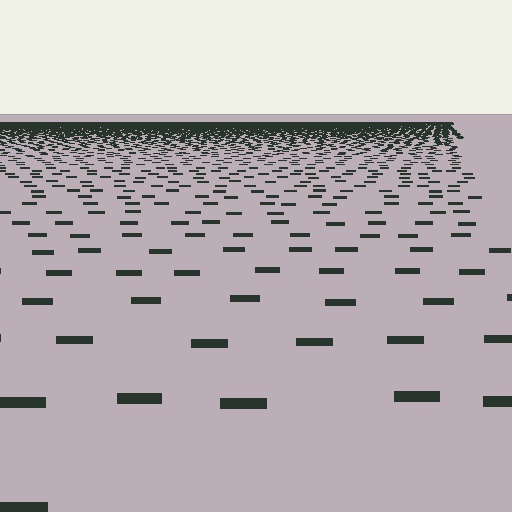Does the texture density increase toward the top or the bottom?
Density increases toward the top.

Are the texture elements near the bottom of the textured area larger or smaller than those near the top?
Larger. Near the bottom, elements are closer to the viewer and appear at a bigger on-screen size.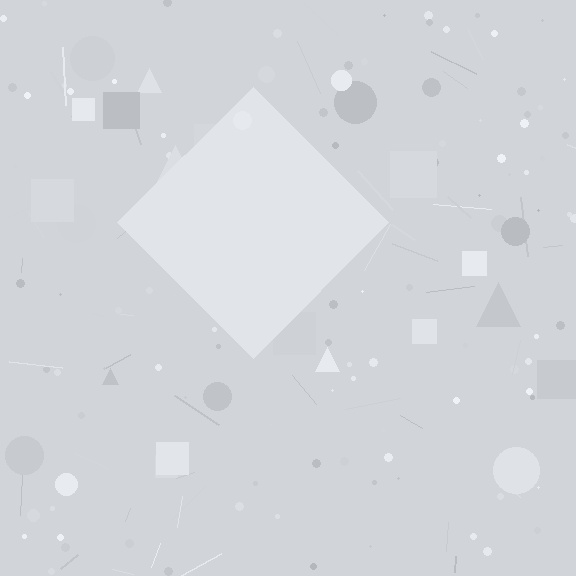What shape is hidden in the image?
A diamond is hidden in the image.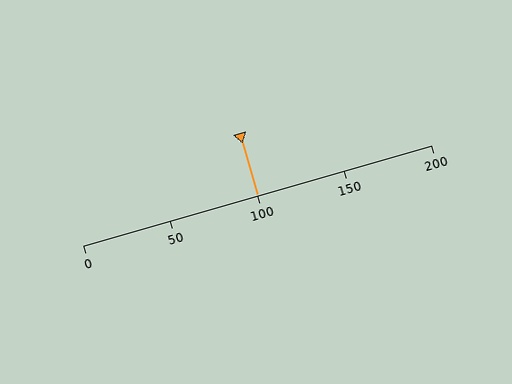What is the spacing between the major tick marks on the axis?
The major ticks are spaced 50 apart.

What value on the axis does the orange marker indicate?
The marker indicates approximately 100.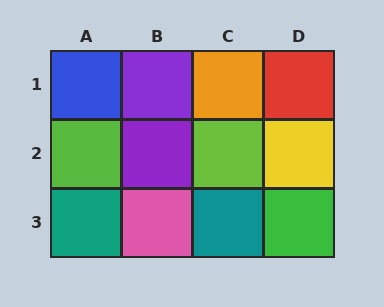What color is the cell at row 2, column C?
Lime.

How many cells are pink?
1 cell is pink.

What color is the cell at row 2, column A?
Lime.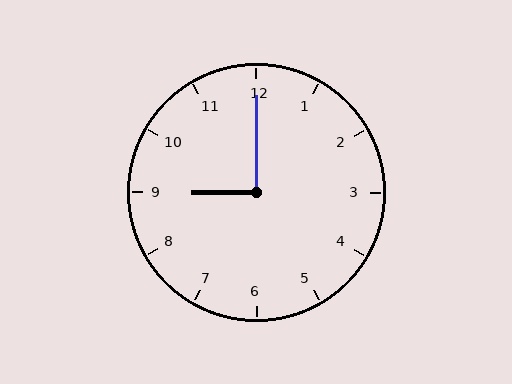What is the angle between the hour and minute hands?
Approximately 90 degrees.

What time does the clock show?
9:00.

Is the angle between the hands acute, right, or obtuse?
It is right.